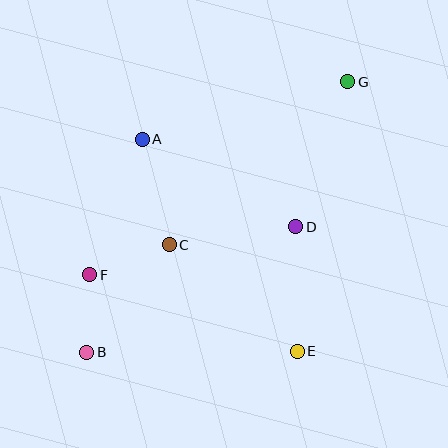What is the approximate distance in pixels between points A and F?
The distance between A and F is approximately 145 pixels.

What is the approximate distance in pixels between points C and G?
The distance between C and G is approximately 242 pixels.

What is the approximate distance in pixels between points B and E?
The distance between B and E is approximately 210 pixels.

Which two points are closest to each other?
Points B and F are closest to each other.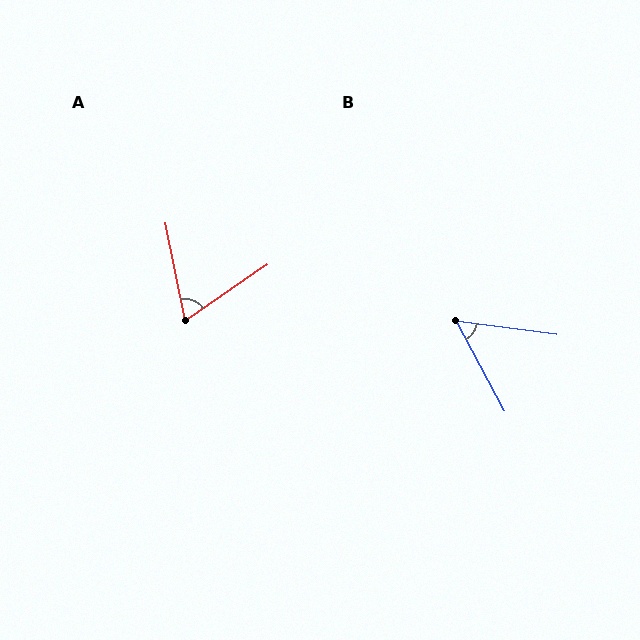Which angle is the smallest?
B, at approximately 55 degrees.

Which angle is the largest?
A, at approximately 67 degrees.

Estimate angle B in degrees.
Approximately 55 degrees.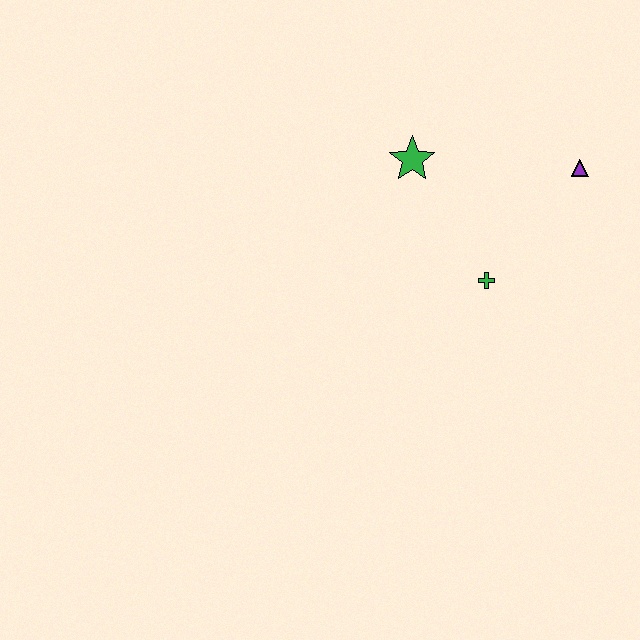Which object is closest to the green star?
The green cross is closest to the green star.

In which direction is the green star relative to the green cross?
The green star is above the green cross.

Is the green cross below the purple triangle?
Yes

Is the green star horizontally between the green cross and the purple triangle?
No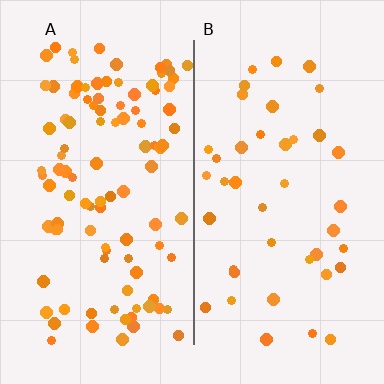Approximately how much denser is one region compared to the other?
Approximately 2.5× — region A over region B.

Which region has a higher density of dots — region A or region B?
A (the left).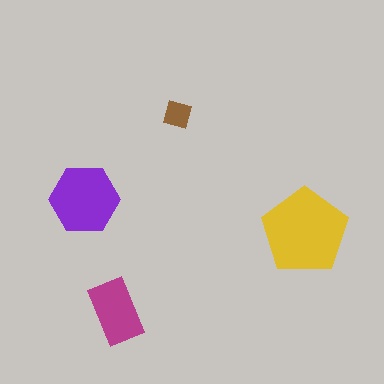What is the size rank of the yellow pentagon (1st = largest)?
1st.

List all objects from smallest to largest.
The brown square, the magenta rectangle, the purple hexagon, the yellow pentagon.